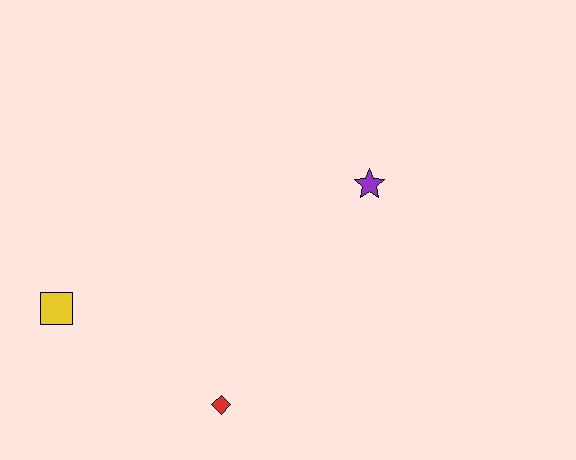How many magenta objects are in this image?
There are no magenta objects.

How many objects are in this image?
There are 3 objects.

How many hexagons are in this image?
There are no hexagons.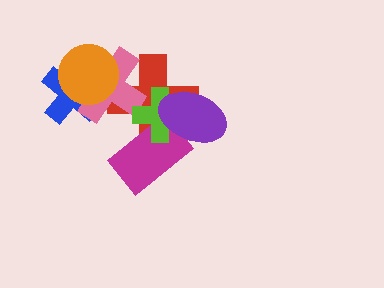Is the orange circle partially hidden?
No, no other shape covers it.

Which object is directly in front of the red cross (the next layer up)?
The pink cross is directly in front of the red cross.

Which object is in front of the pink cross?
The orange circle is in front of the pink cross.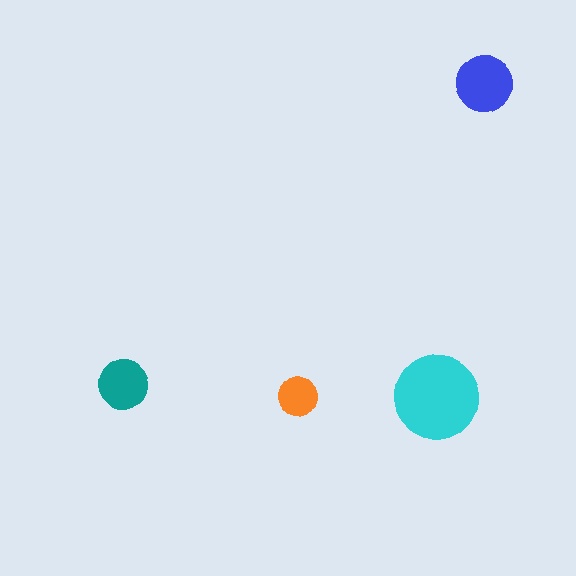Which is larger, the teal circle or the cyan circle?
The cyan one.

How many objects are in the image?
There are 4 objects in the image.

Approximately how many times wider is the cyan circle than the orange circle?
About 2 times wider.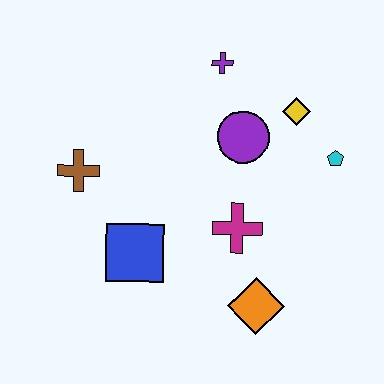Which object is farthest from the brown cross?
The cyan pentagon is farthest from the brown cross.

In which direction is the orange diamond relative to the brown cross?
The orange diamond is to the right of the brown cross.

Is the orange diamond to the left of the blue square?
No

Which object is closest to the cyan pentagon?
The yellow diamond is closest to the cyan pentagon.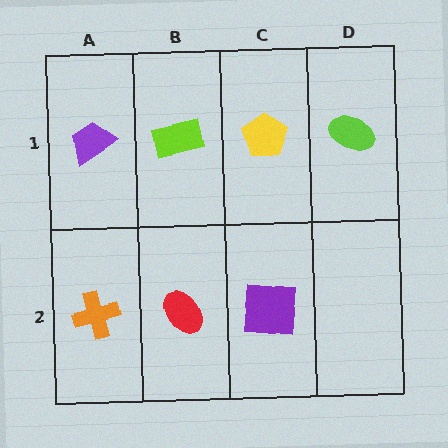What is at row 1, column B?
A lime rectangle.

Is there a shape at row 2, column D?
No, that cell is empty.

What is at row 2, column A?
An orange cross.